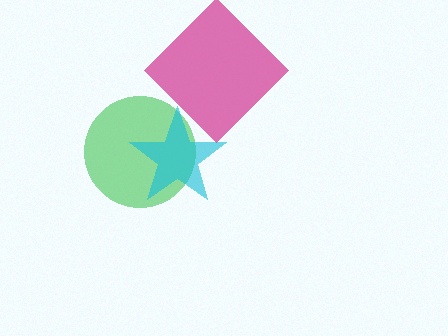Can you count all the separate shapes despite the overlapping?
Yes, there are 3 separate shapes.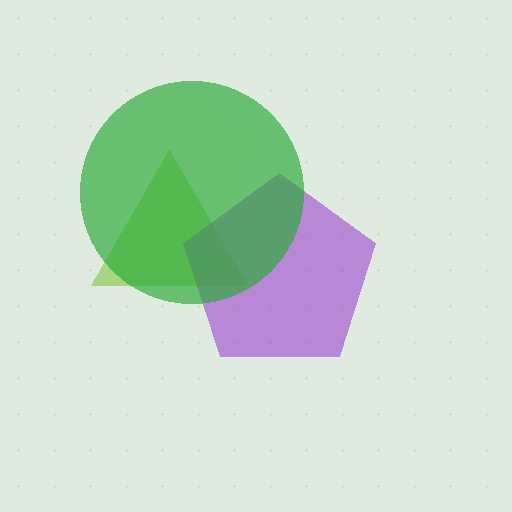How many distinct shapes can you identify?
There are 3 distinct shapes: a lime triangle, a purple pentagon, a green circle.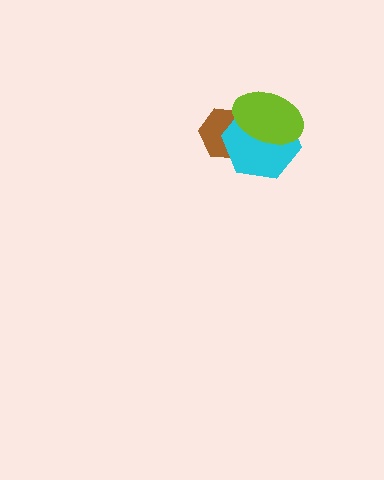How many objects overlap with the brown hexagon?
2 objects overlap with the brown hexagon.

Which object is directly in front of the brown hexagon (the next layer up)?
The cyan hexagon is directly in front of the brown hexagon.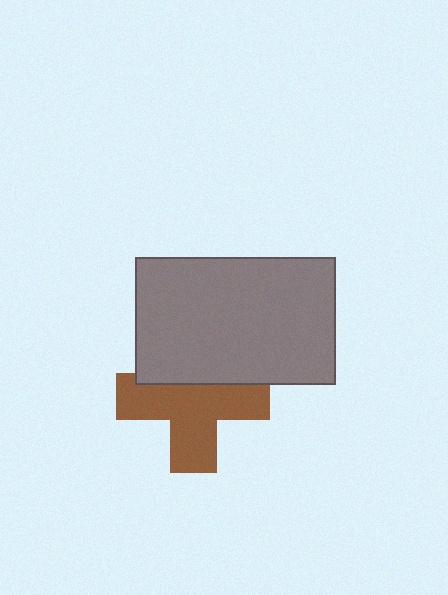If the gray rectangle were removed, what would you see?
You would see the complete brown cross.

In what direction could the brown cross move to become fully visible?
The brown cross could move down. That would shift it out from behind the gray rectangle entirely.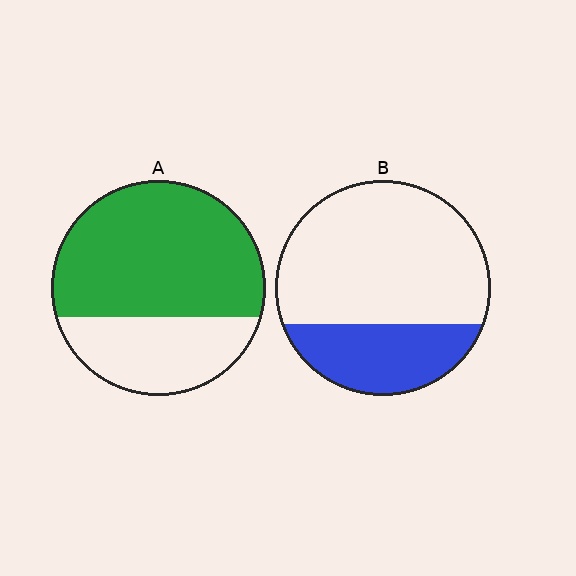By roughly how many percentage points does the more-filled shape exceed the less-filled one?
By roughly 40 percentage points (A over B).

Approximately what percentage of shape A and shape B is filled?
A is approximately 65% and B is approximately 30%.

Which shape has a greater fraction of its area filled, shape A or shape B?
Shape A.